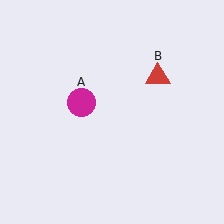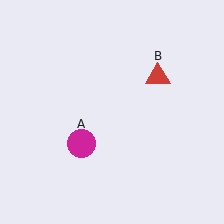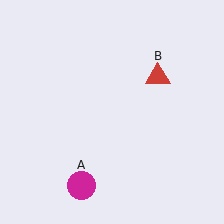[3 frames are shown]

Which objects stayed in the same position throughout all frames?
Red triangle (object B) remained stationary.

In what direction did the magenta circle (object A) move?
The magenta circle (object A) moved down.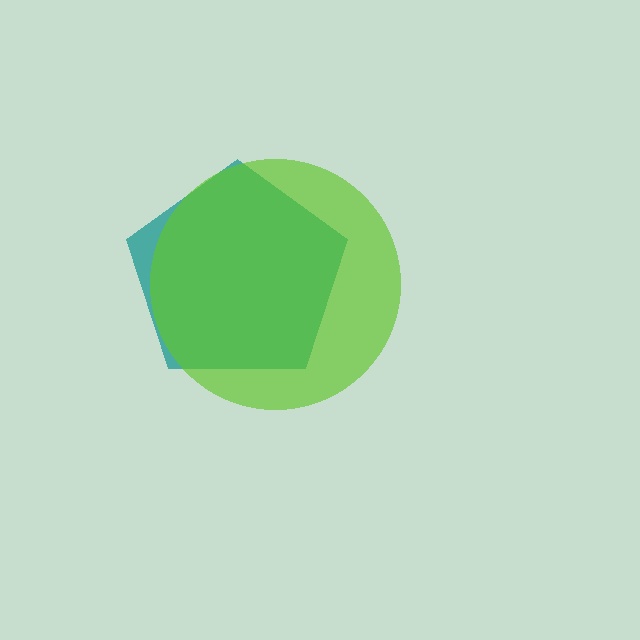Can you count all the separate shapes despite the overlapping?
Yes, there are 2 separate shapes.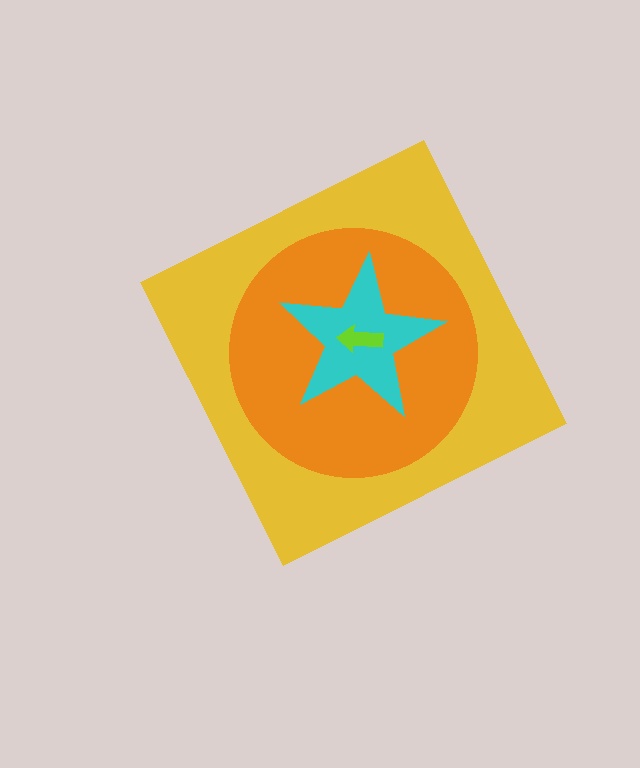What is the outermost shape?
The yellow diamond.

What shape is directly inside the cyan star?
The lime arrow.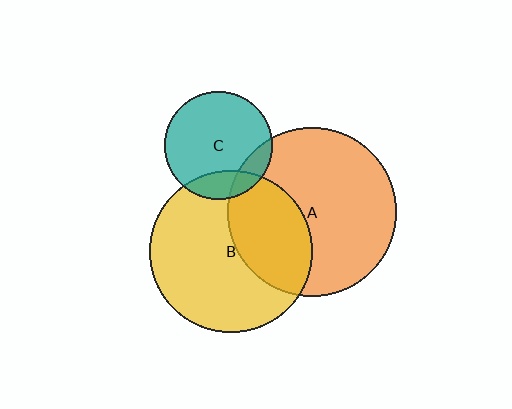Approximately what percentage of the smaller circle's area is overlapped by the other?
Approximately 15%.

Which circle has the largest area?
Circle A (orange).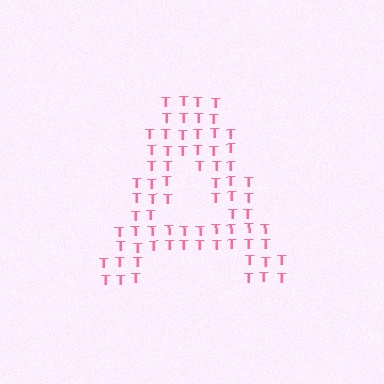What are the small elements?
The small elements are letter T's.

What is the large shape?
The large shape is the letter A.